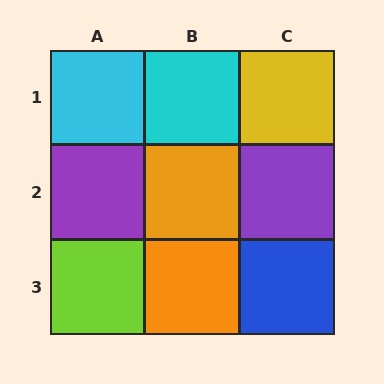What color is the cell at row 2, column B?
Orange.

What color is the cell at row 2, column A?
Purple.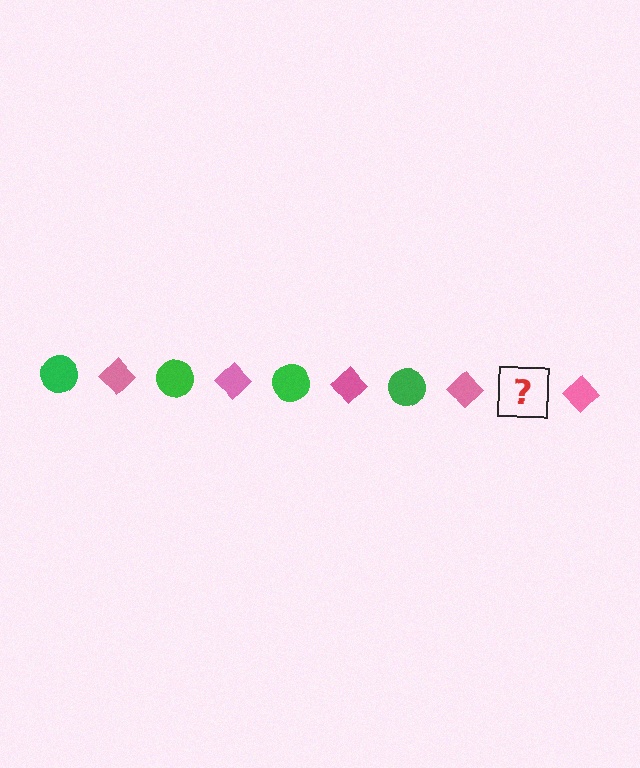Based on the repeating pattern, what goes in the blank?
The blank should be a green circle.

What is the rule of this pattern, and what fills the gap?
The rule is that the pattern alternates between green circle and pink diamond. The gap should be filled with a green circle.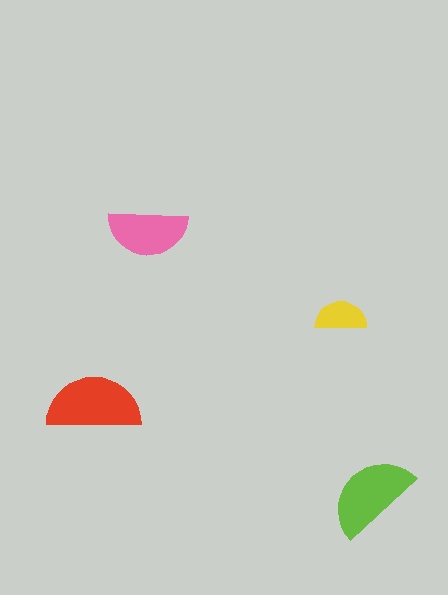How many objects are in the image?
There are 4 objects in the image.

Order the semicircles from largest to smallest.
the red one, the lime one, the pink one, the yellow one.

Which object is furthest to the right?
The lime semicircle is rightmost.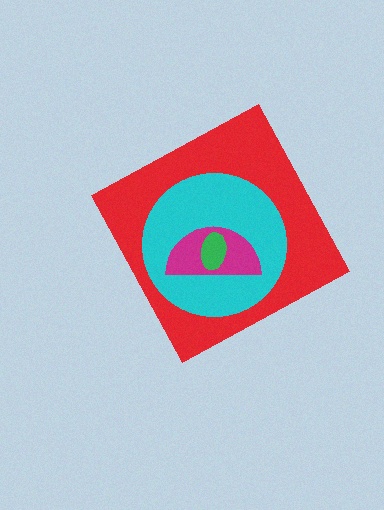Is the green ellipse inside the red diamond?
Yes.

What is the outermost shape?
The red diamond.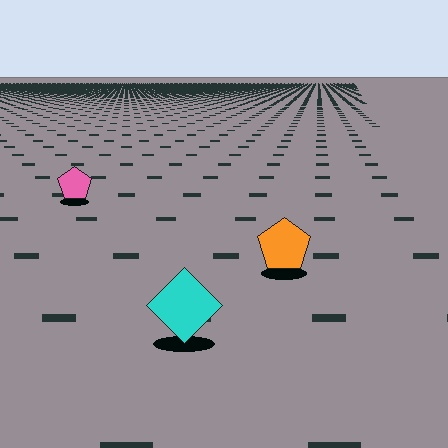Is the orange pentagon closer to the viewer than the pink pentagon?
Yes. The orange pentagon is closer — you can tell from the texture gradient: the ground texture is coarser near it.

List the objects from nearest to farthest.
From nearest to farthest: the cyan diamond, the orange pentagon, the pink pentagon.